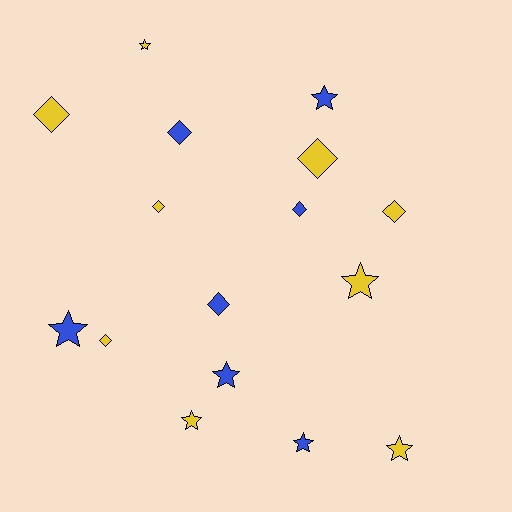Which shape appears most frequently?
Diamond, with 8 objects.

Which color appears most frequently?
Yellow, with 9 objects.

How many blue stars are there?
There are 4 blue stars.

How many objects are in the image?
There are 16 objects.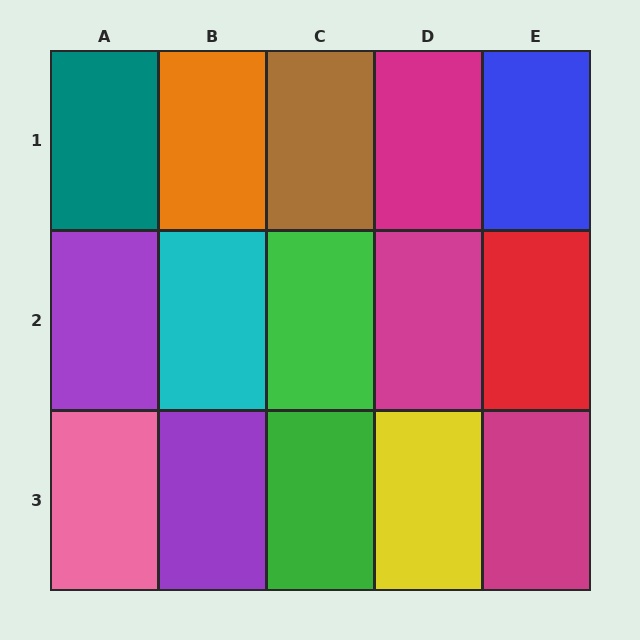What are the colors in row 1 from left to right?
Teal, orange, brown, magenta, blue.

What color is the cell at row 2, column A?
Purple.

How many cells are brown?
1 cell is brown.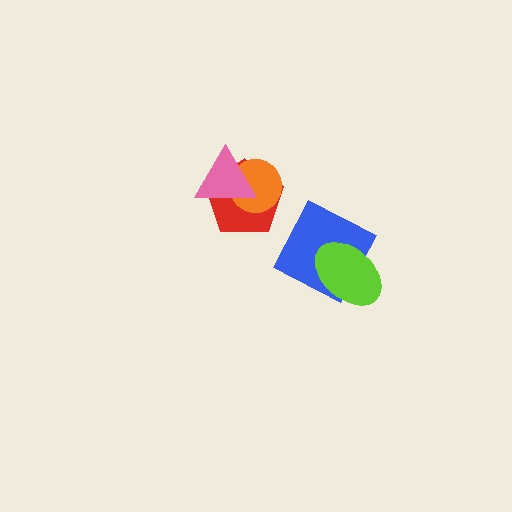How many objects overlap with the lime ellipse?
1 object overlaps with the lime ellipse.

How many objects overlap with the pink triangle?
2 objects overlap with the pink triangle.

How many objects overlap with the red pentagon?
2 objects overlap with the red pentagon.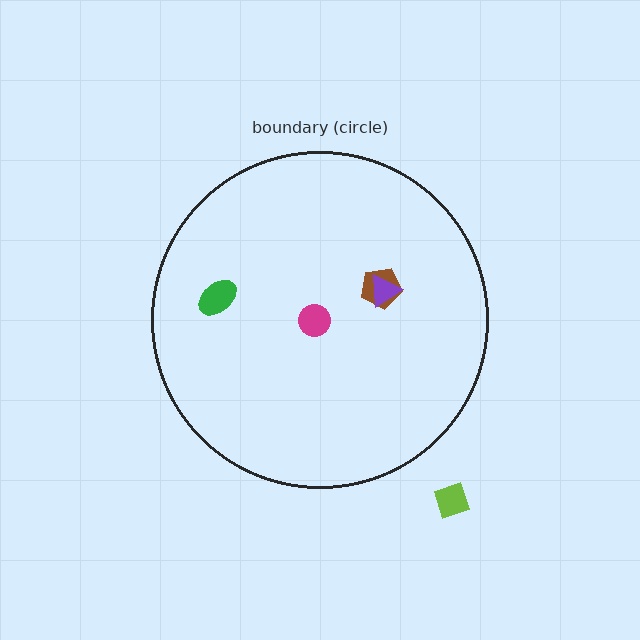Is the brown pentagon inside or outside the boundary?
Inside.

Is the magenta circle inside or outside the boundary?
Inside.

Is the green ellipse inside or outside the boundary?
Inside.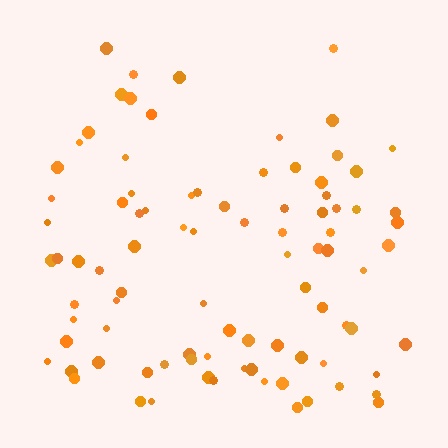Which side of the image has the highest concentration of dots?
The bottom.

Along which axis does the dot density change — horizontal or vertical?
Vertical.